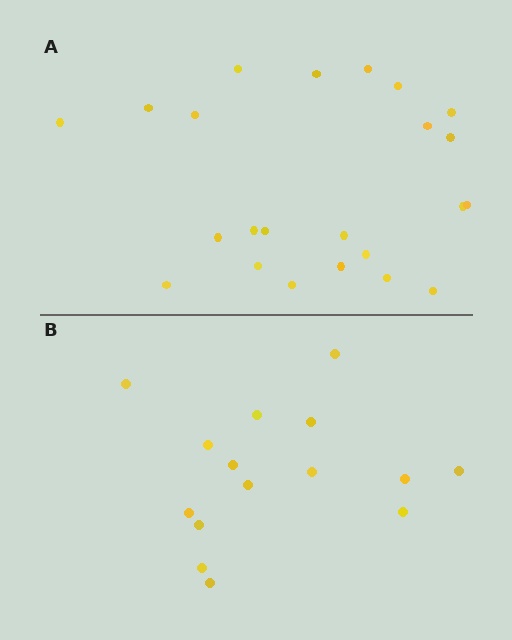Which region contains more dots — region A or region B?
Region A (the top region) has more dots.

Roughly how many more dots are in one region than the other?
Region A has roughly 8 or so more dots than region B.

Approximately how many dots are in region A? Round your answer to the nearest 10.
About 20 dots. (The exact count is 23, which rounds to 20.)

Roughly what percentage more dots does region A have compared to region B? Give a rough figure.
About 55% more.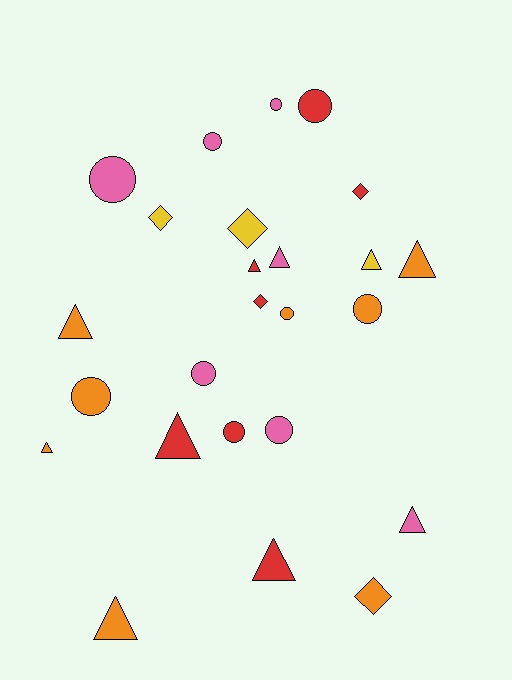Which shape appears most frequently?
Circle, with 10 objects.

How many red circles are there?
There are 2 red circles.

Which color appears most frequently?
Orange, with 8 objects.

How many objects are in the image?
There are 25 objects.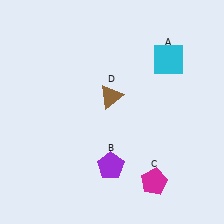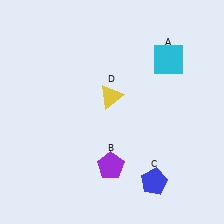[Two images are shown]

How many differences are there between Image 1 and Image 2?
There are 2 differences between the two images.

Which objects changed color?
C changed from magenta to blue. D changed from brown to yellow.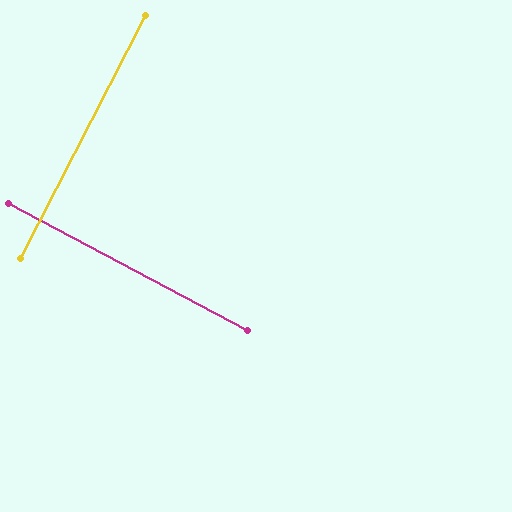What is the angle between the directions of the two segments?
Approximately 89 degrees.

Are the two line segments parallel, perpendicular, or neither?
Perpendicular — they meet at approximately 89°.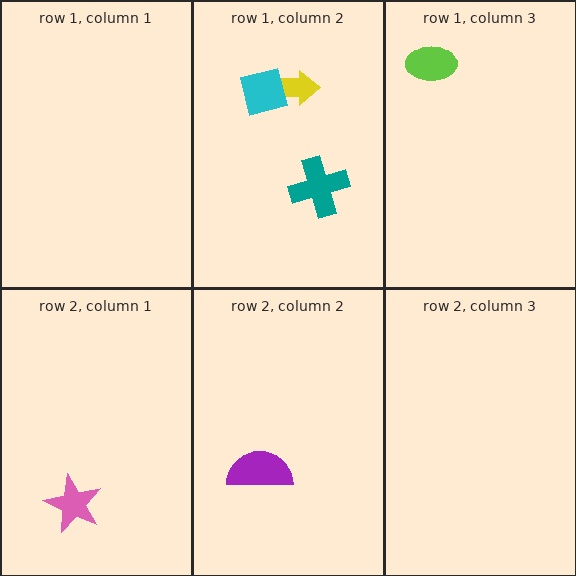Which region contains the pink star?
The row 2, column 1 region.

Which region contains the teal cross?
The row 1, column 2 region.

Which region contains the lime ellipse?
The row 1, column 3 region.